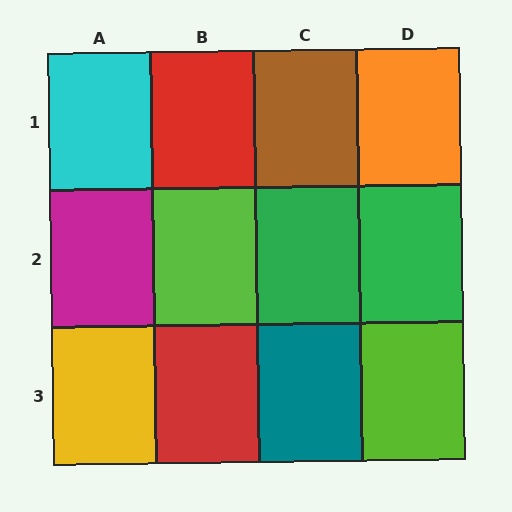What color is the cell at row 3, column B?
Red.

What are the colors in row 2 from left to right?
Magenta, lime, green, green.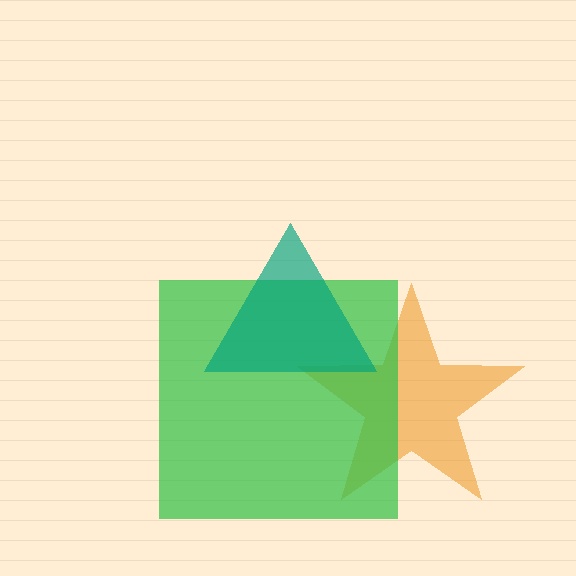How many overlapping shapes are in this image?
There are 3 overlapping shapes in the image.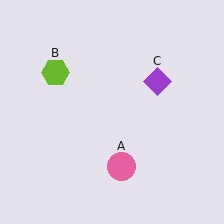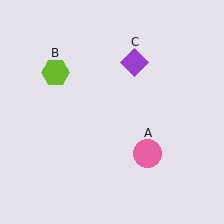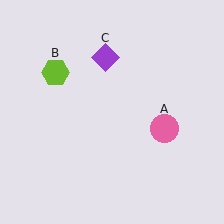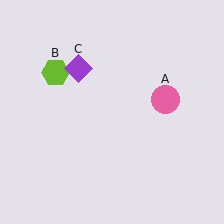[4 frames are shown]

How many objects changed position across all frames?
2 objects changed position: pink circle (object A), purple diamond (object C).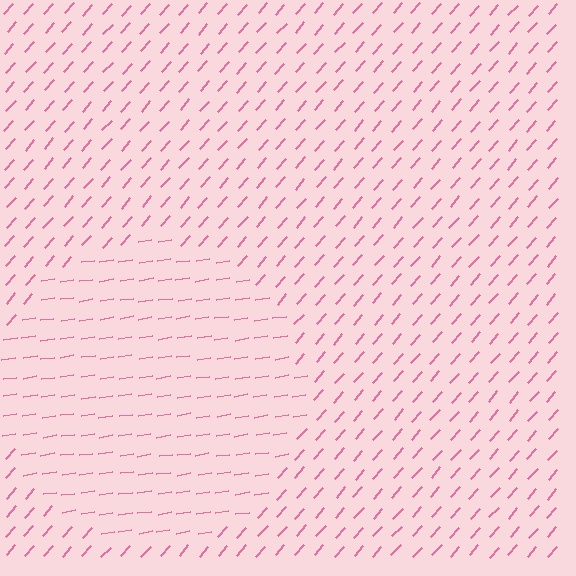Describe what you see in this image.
The image is filled with small pink line segments. A circle region in the image has lines oriented differently from the surrounding lines, creating a visible texture boundary.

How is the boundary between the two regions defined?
The boundary is defined purely by a change in line orientation (approximately 40 degrees difference). All lines are the same color and thickness.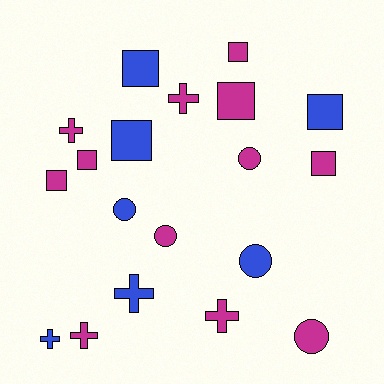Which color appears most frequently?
Magenta, with 12 objects.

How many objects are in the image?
There are 19 objects.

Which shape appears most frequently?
Square, with 8 objects.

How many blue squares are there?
There are 3 blue squares.